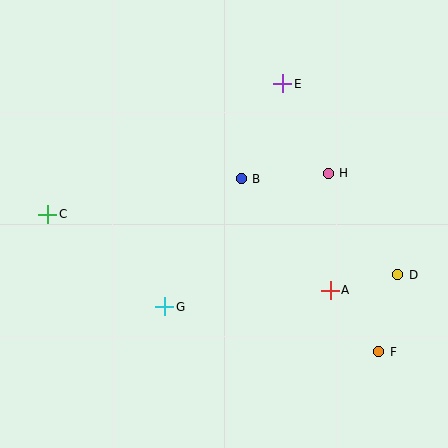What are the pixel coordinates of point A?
Point A is at (330, 290).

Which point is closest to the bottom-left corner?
Point G is closest to the bottom-left corner.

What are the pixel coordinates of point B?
Point B is at (241, 179).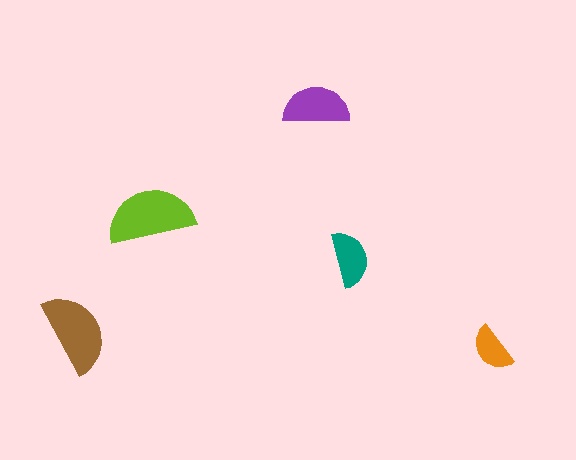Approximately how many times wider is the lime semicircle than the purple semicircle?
About 1.5 times wider.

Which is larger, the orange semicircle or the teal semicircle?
The teal one.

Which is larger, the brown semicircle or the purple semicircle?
The brown one.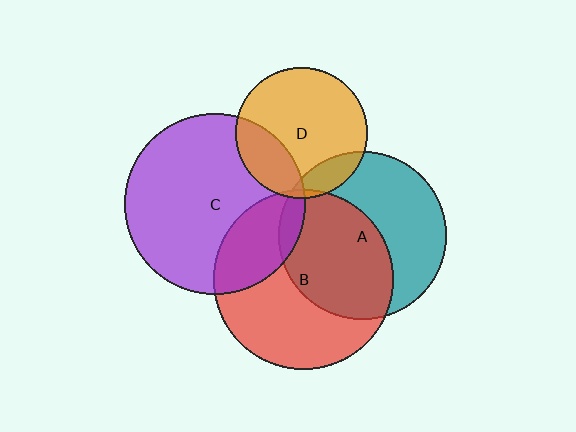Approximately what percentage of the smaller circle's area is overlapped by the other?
Approximately 25%.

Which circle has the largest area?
Circle C (purple).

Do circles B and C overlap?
Yes.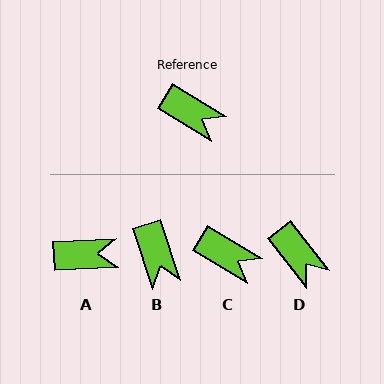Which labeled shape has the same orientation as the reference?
C.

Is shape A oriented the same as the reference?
No, it is off by about 34 degrees.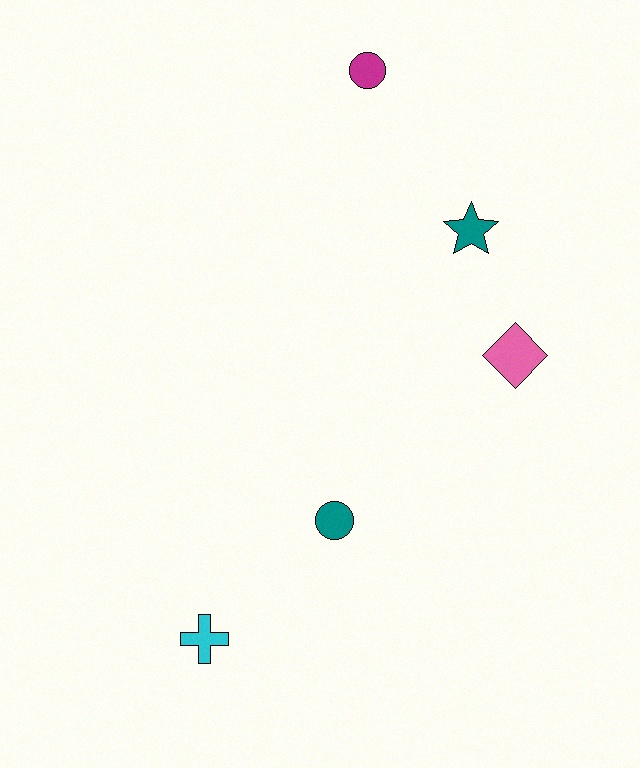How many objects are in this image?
There are 5 objects.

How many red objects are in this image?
There are no red objects.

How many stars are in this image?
There is 1 star.